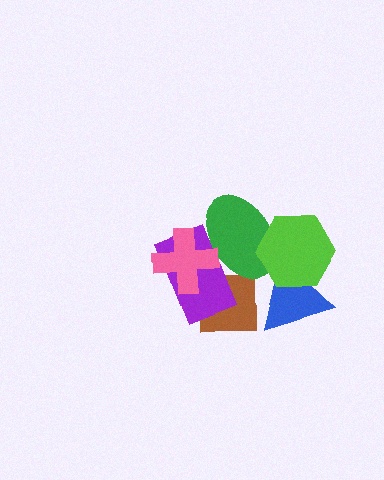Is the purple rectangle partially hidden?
Yes, it is partially covered by another shape.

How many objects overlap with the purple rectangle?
3 objects overlap with the purple rectangle.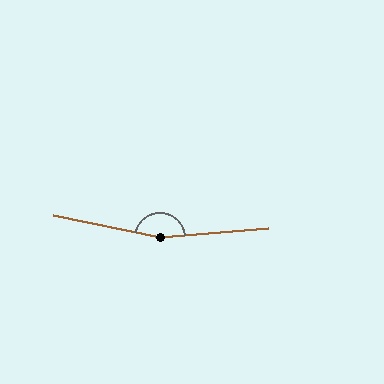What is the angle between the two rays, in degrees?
Approximately 164 degrees.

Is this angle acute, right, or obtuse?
It is obtuse.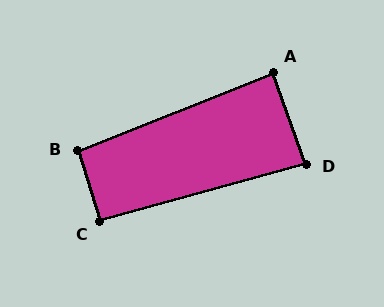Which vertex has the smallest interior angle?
D, at approximately 86 degrees.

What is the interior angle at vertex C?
Approximately 92 degrees (approximately right).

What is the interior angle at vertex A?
Approximately 88 degrees (approximately right).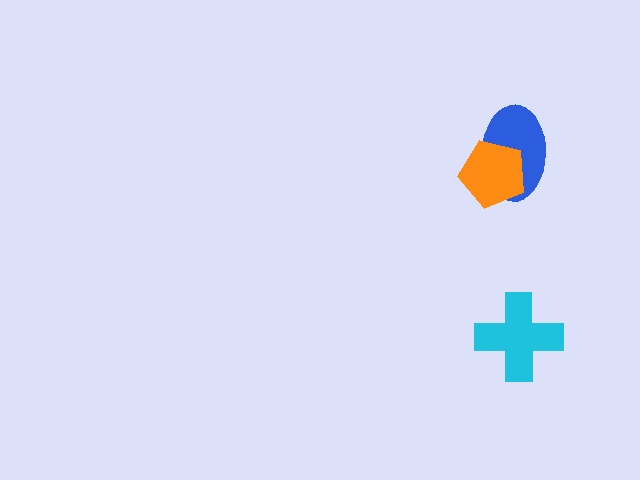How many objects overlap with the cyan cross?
0 objects overlap with the cyan cross.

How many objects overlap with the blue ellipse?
1 object overlaps with the blue ellipse.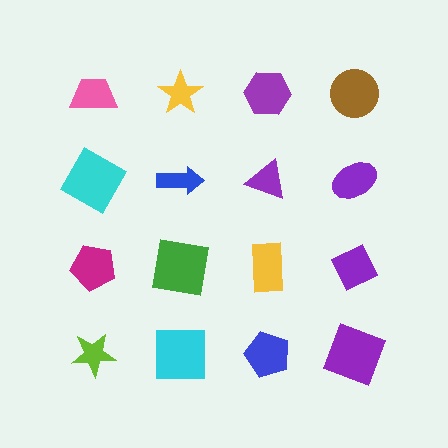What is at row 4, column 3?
A blue pentagon.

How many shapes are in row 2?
4 shapes.